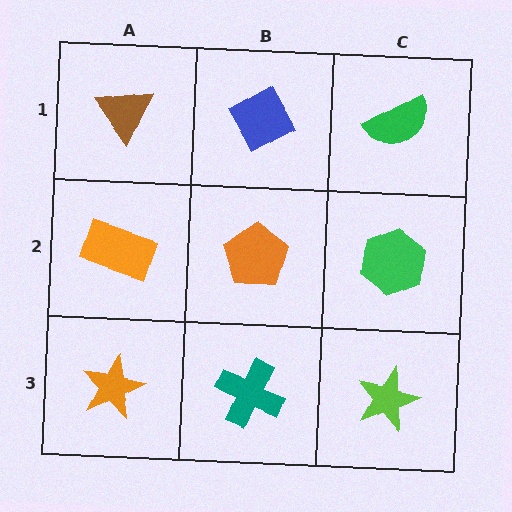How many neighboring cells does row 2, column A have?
3.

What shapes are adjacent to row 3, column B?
An orange pentagon (row 2, column B), an orange star (row 3, column A), a lime star (row 3, column C).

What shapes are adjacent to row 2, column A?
A brown triangle (row 1, column A), an orange star (row 3, column A), an orange pentagon (row 2, column B).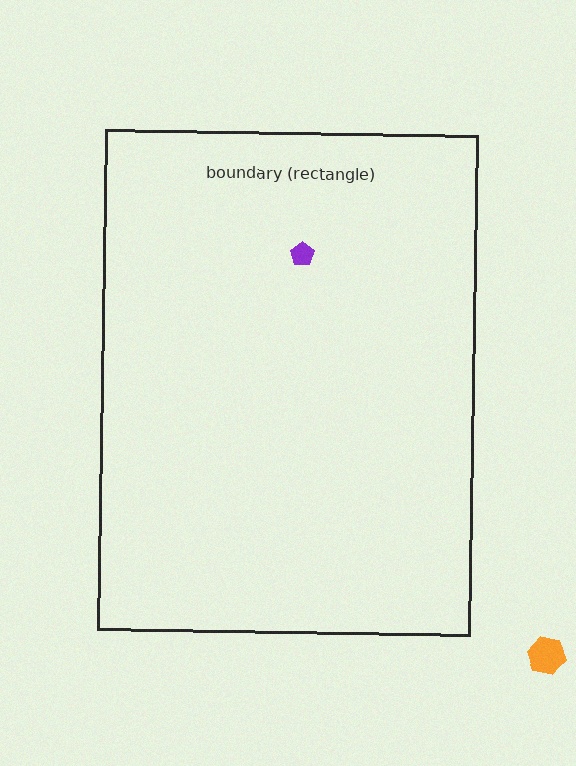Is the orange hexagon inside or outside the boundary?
Outside.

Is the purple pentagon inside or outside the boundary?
Inside.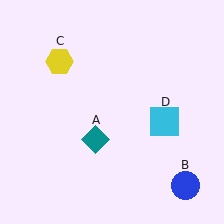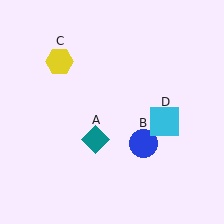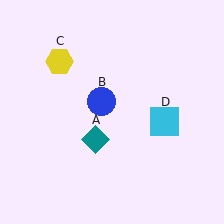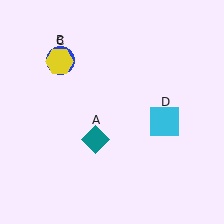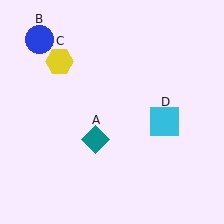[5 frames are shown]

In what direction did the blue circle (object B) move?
The blue circle (object B) moved up and to the left.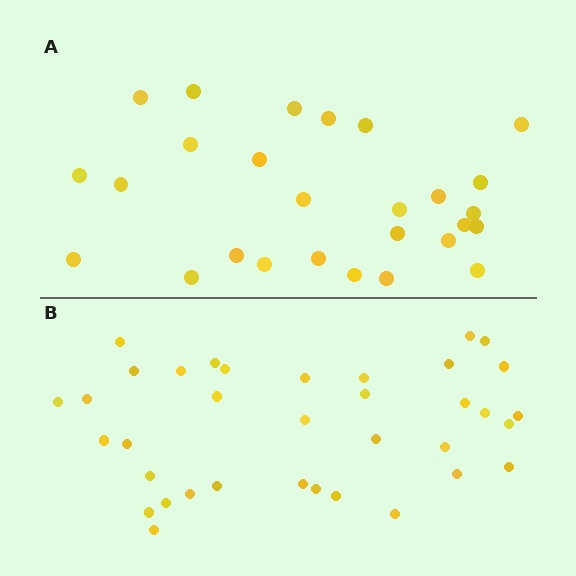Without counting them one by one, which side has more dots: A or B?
Region B (the bottom region) has more dots.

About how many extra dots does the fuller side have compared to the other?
Region B has roughly 8 or so more dots than region A.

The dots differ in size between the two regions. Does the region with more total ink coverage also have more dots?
No. Region A has more total ink coverage because its dots are larger, but region B actually contains more individual dots. Total area can be misleading — the number of items is what matters here.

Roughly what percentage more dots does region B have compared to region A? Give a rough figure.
About 35% more.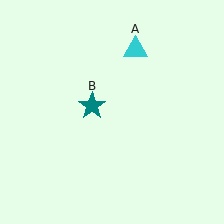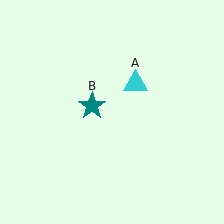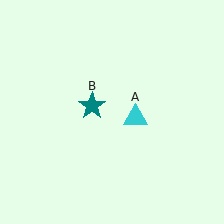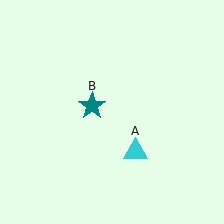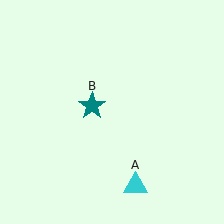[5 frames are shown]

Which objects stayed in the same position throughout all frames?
Teal star (object B) remained stationary.